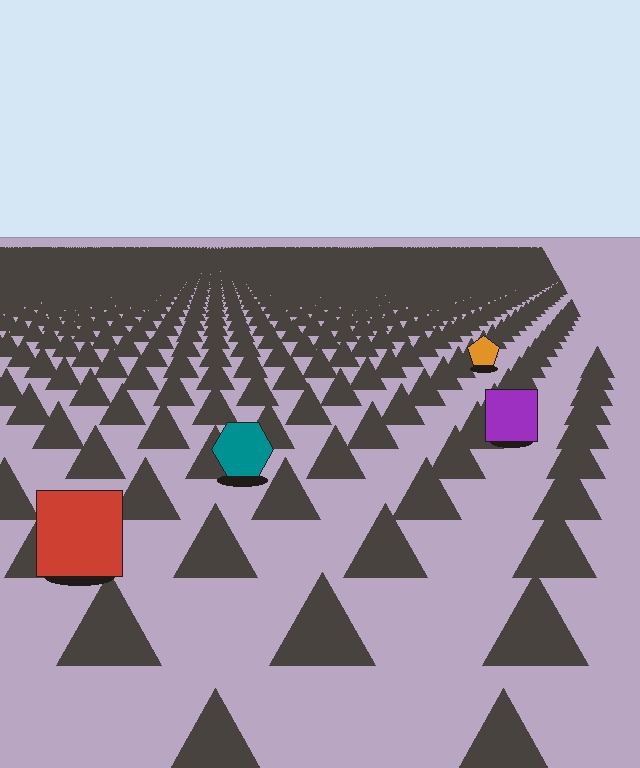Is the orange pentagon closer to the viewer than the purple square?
No. The purple square is closer — you can tell from the texture gradient: the ground texture is coarser near it.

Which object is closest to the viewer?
The red square is closest. The texture marks near it are larger and more spread out.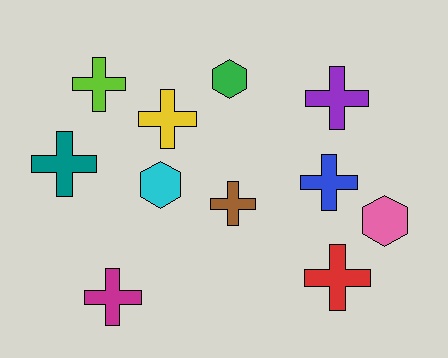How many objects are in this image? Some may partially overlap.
There are 11 objects.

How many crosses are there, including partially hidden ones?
There are 8 crosses.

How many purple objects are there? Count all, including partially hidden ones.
There is 1 purple object.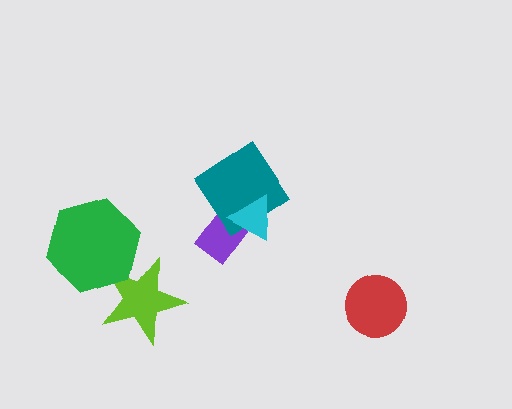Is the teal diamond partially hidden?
Yes, it is partially covered by another shape.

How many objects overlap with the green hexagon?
1 object overlaps with the green hexagon.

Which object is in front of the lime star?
The green hexagon is in front of the lime star.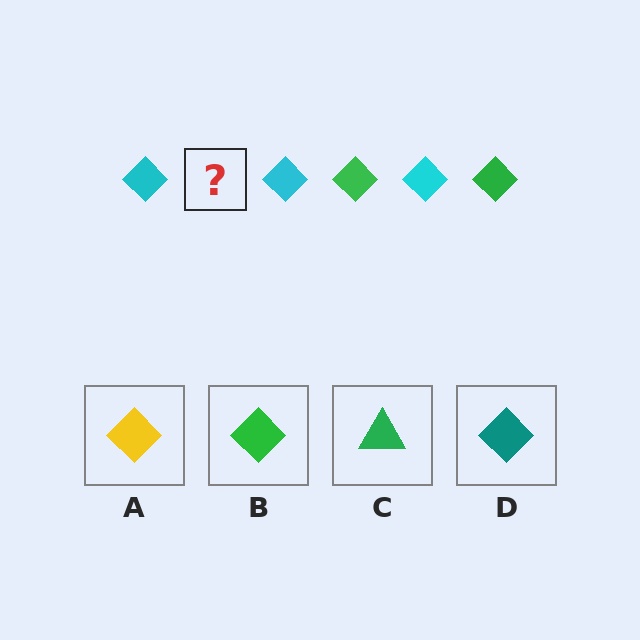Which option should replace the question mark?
Option B.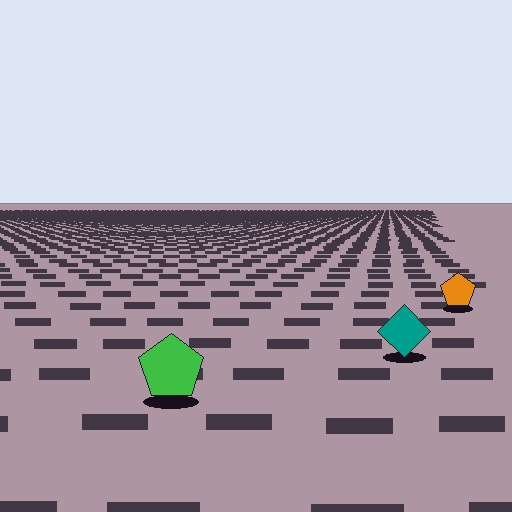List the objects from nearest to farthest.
From nearest to farthest: the green pentagon, the teal diamond, the orange pentagon.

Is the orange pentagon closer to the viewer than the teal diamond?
No. The teal diamond is closer — you can tell from the texture gradient: the ground texture is coarser near it.